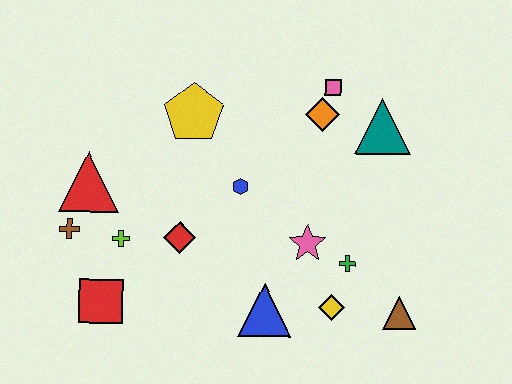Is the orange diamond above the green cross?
Yes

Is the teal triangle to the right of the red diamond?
Yes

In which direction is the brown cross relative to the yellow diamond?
The brown cross is to the left of the yellow diamond.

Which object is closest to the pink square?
The orange diamond is closest to the pink square.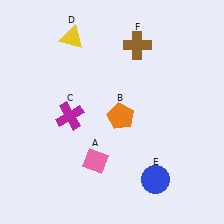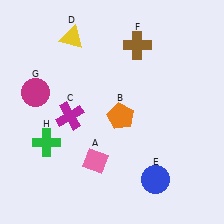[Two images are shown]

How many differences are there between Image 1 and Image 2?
There are 2 differences between the two images.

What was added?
A magenta circle (G), a green cross (H) were added in Image 2.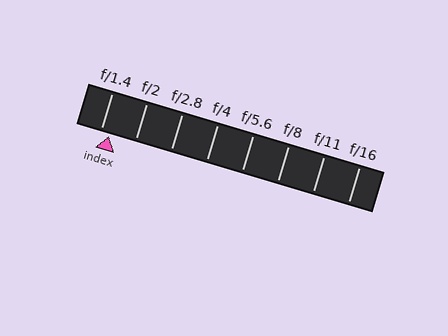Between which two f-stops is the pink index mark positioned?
The index mark is between f/1.4 and f/2.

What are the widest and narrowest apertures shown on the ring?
The widest aperture shown is f/1.4 and the narrowest is f/16.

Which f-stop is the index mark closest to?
The index mark is closest to f/1.4.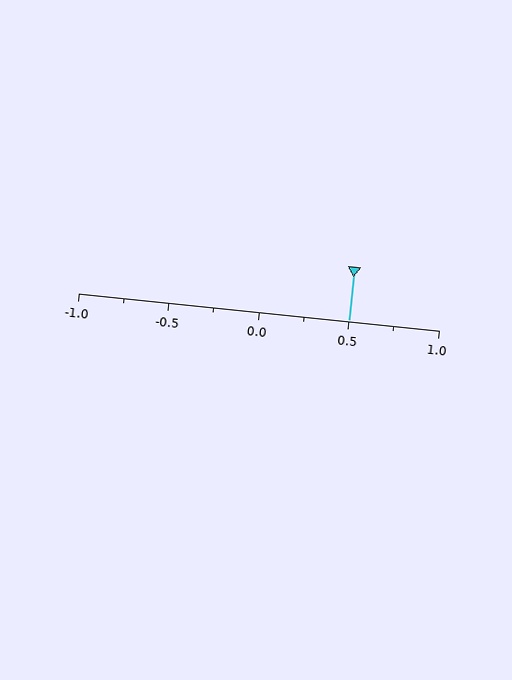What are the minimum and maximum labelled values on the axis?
The axis runs from -1.0 to 1.0.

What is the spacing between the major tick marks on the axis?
The major ticks are spaced 0.5 apart.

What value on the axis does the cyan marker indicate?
The marker indicates approximately 0.5.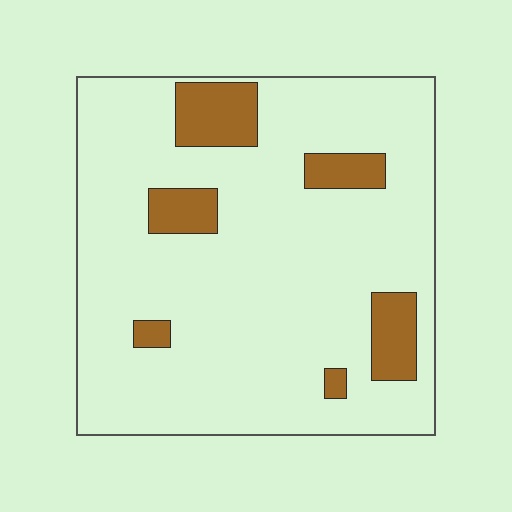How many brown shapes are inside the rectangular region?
6.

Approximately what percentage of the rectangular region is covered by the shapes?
Approximately 15%.